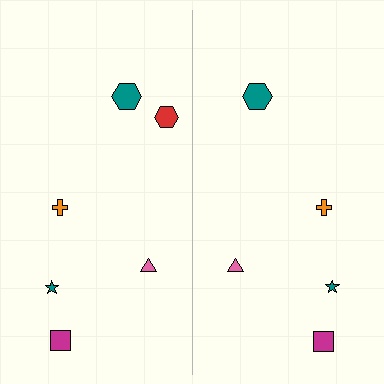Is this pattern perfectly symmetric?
No, the pattern is not perfectly symmetric. A red hexagon is missing from the right side.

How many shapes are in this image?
There are 11 shapes in this image.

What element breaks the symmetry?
A red hexagon is missing from the right side.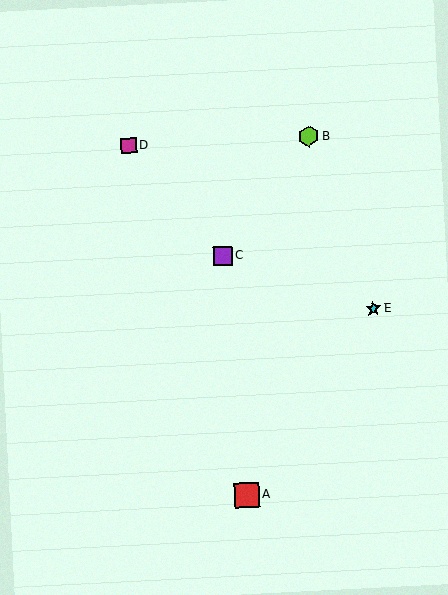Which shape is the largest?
The red square (labeled A) is the largest.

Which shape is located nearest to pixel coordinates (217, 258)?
The purple square (labeled C) at (223, 256) is nearest to that location.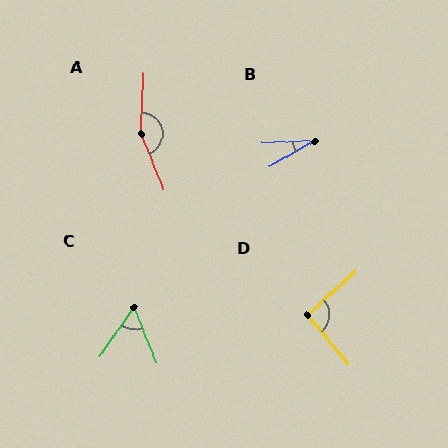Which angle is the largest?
A, at approximately 156 degrees.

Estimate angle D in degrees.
Approximately 93 degrees.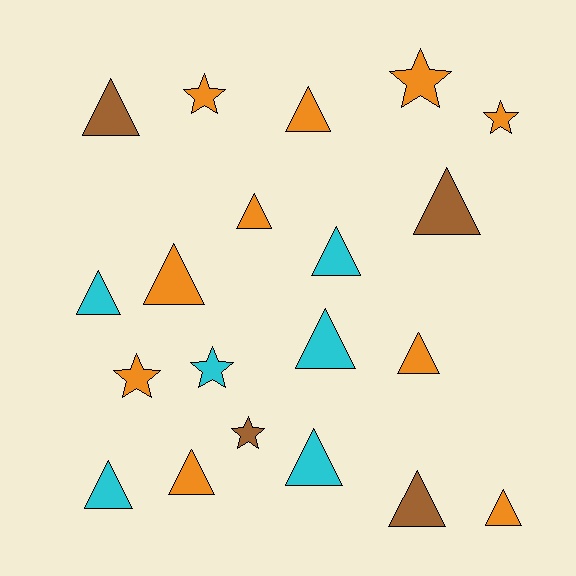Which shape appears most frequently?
Triangle, with 14 objects.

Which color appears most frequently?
Orange, with 10 objects.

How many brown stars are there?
There is 1 brown star.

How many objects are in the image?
There are 20 objects.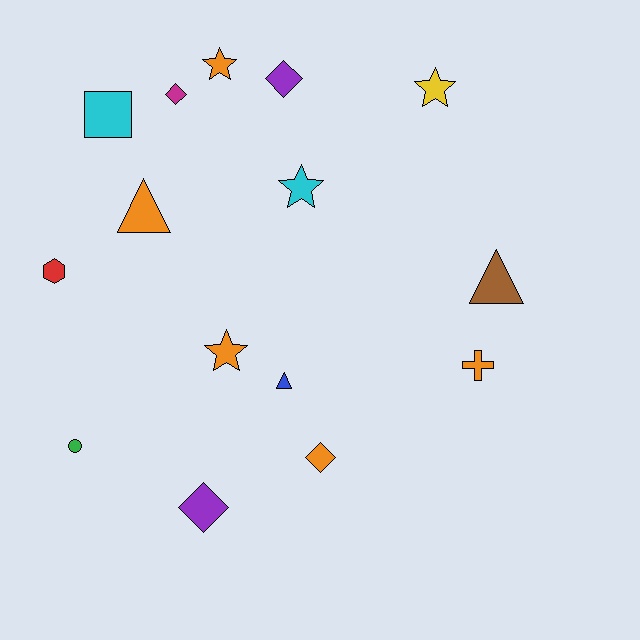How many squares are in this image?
There is 1 square.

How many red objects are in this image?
There is 1 red object.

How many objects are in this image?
There are 15 objects.